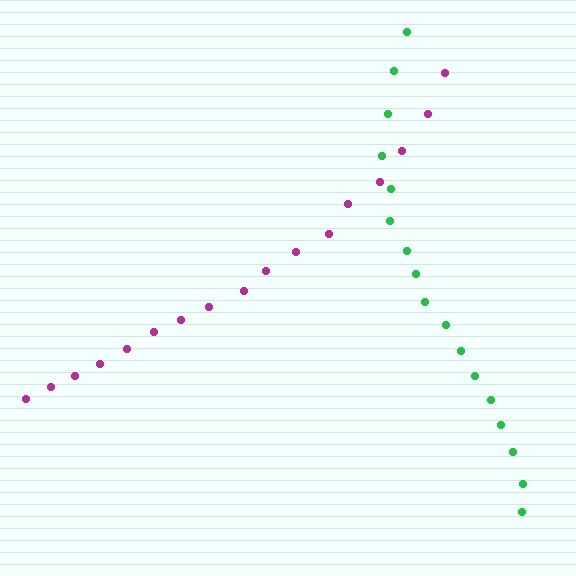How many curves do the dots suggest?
There are 2 distinct paths.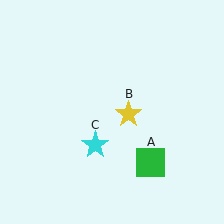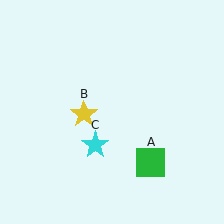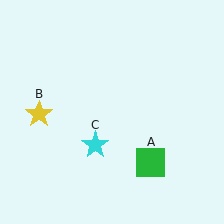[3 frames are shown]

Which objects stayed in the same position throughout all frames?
Green square (object A) and cyan star (object C) remained stationary.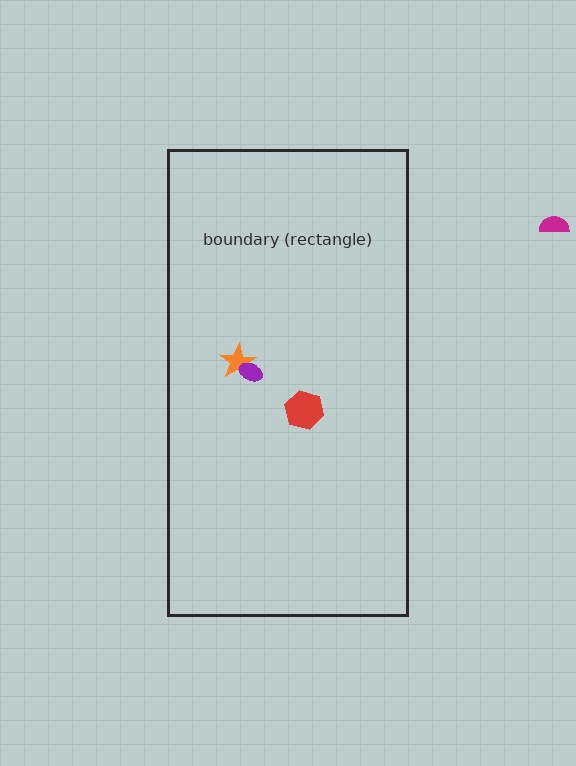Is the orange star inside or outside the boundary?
Inside.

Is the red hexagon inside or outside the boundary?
Inside.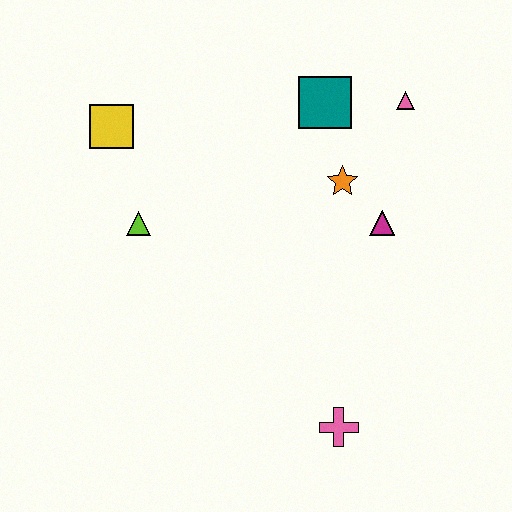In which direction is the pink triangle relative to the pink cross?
The pink triangle is above the pink cross.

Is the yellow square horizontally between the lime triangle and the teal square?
No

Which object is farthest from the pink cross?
The yellow square is farthest from the pink cross.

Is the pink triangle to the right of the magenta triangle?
Yes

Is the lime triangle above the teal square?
No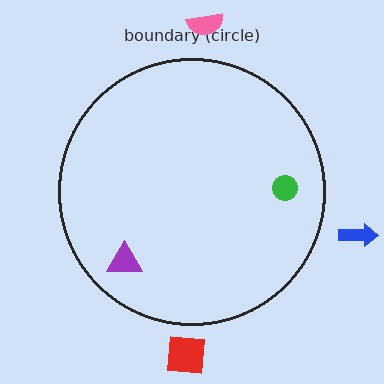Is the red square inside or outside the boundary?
Outside.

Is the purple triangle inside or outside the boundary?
Inside.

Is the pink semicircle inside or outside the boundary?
Outside.